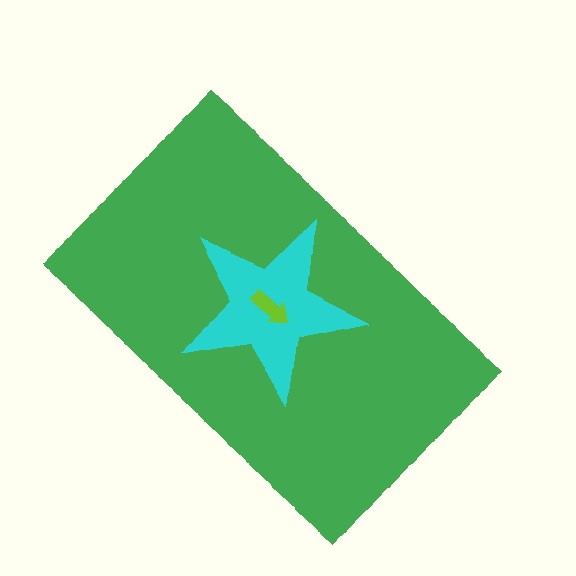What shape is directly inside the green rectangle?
The cyan star.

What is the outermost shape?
The green rectangle.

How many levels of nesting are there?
3.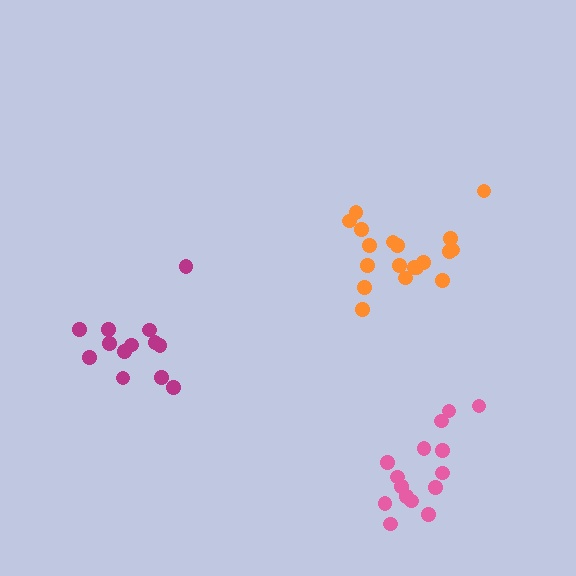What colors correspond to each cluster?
The clusters are colored: magenta, orange, pink.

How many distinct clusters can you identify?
There are 3 distinct clusters.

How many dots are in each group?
Group 1: 13 dots, Group 2: 19 dots, Group 3: 15 dots (47 total).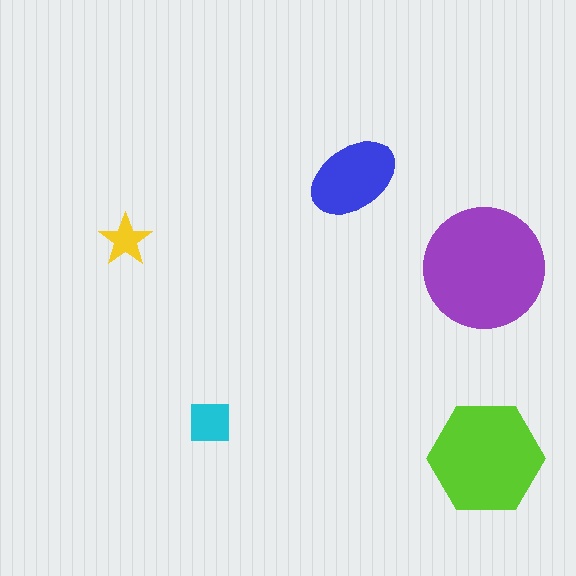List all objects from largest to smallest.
The purple circle, the lime hexagon, the blue ellipse, the cyan square, the yellow star.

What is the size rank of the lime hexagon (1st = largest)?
2nd.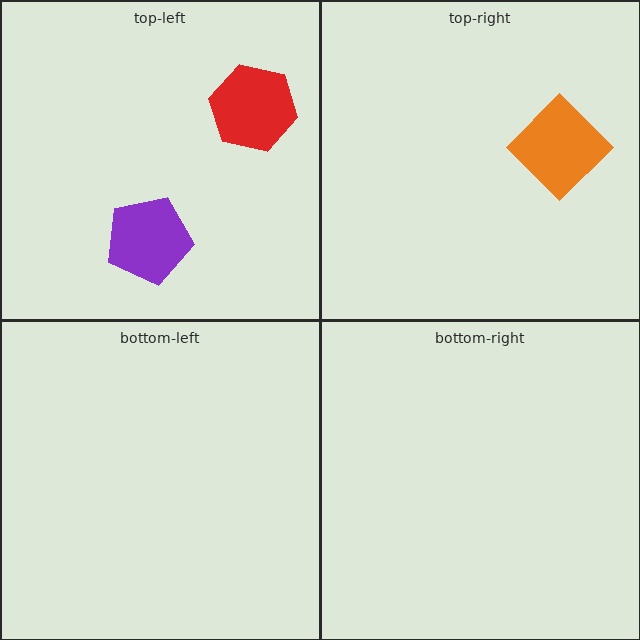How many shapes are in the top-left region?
2.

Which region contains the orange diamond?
The top-right region.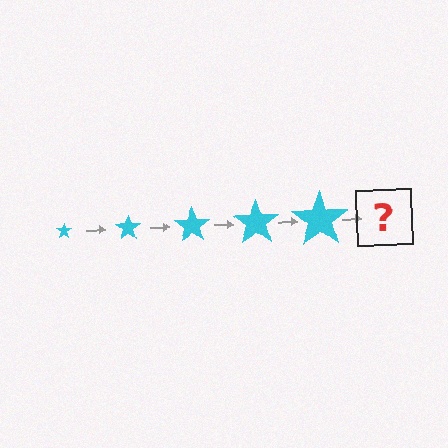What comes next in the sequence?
The next element should be a cyan star, larger than the previous one.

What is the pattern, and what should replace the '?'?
The pattern is that the star gets progressively larger each step. The '?' should be a cyan star, larger than the previous one.